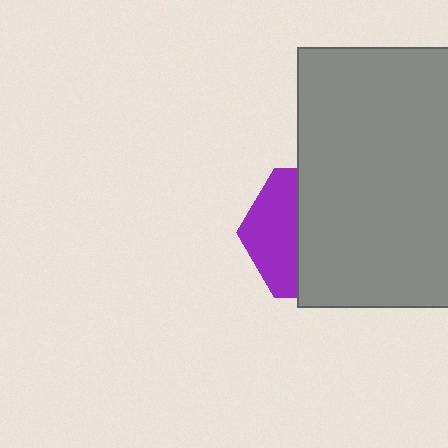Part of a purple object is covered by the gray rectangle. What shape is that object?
It is a hexagon.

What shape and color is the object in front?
The object in front is a gray rectangle.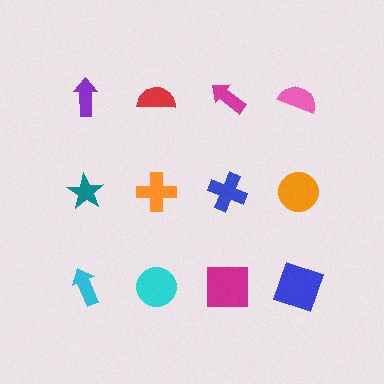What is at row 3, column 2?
A cyan circle.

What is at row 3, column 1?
A cyan arrow.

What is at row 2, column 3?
A blue cross.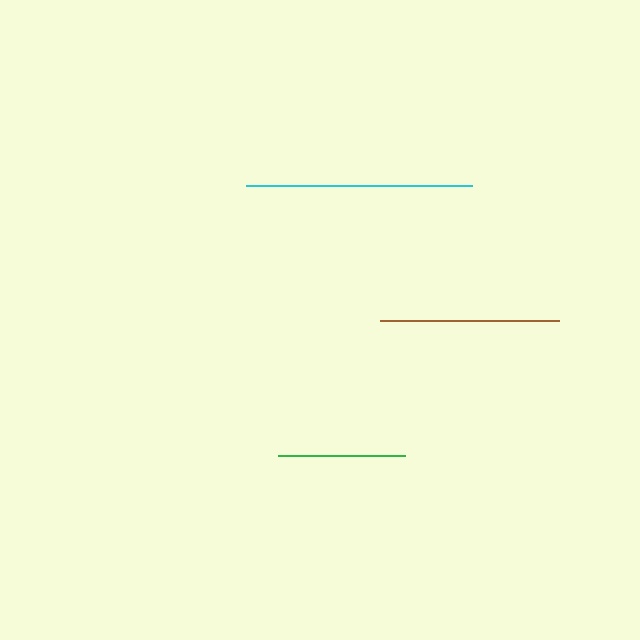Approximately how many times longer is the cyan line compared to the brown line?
The cyan line is approximately 1.3 times the length of the brown line.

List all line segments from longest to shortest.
From longest to shortest: cyan, brown, green.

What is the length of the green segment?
The green segment is approximately 127 pixels long.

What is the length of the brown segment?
The brown segment is approximately 179 pixels long.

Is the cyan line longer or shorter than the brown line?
The cyan line is longer than the brown line.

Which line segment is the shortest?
The green line is the shortest at approximately 127 pixels.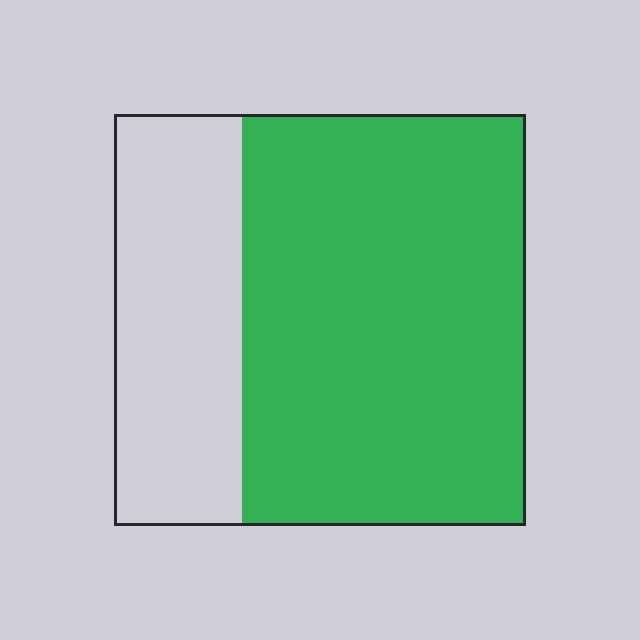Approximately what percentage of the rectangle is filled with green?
Approximately 70%.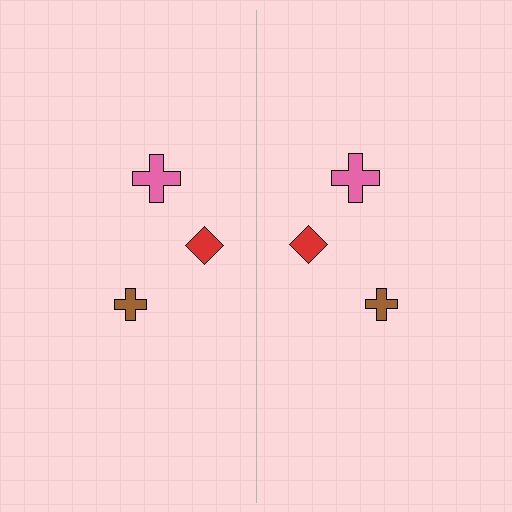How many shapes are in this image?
There are 6 shapes in this image.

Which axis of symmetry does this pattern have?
The pattern has a vertical axis of symmetry running through the center of the image.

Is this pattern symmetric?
Yes, this pattern has bilateral (reflection) symmetry.